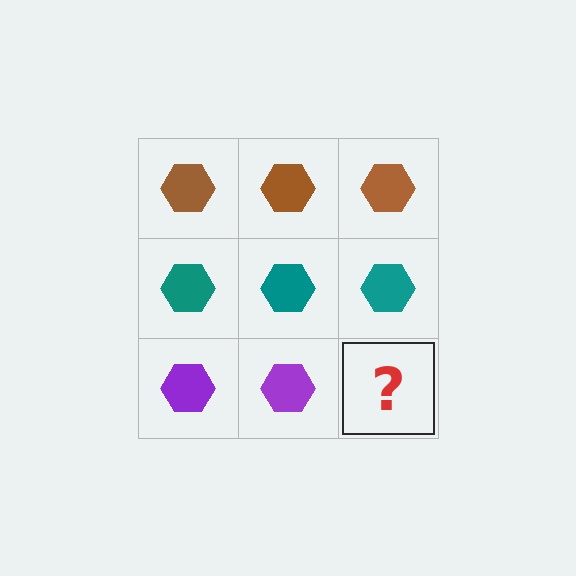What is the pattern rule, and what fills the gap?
The rule is that each row has a consistent color. The gap should be filled with a purple hexagon.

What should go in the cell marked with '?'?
The missing cell should contain a purple hexagon.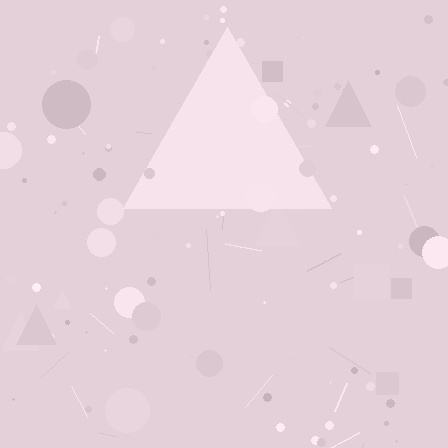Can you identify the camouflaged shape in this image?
The camouflaged shape is a triangle.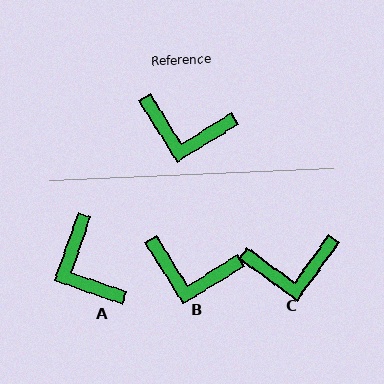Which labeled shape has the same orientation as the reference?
B.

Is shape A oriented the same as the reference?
No, it is off by about 51 degrees.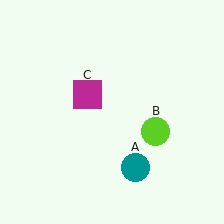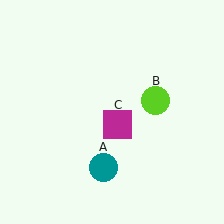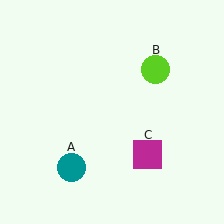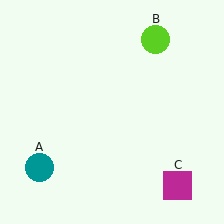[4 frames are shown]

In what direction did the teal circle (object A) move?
The teal circle (object A) moved left.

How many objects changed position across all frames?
3 objects changed position: teal circle (object A), lime circle (object B), magenta square (object C).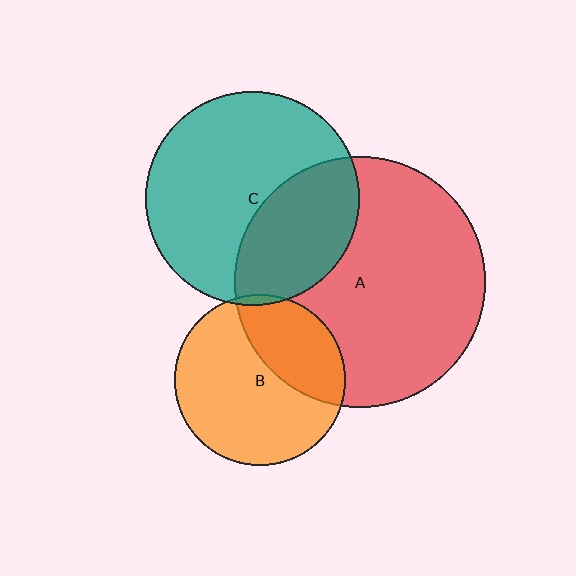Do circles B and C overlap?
Yes.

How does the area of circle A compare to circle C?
Approximately 1.4 times.